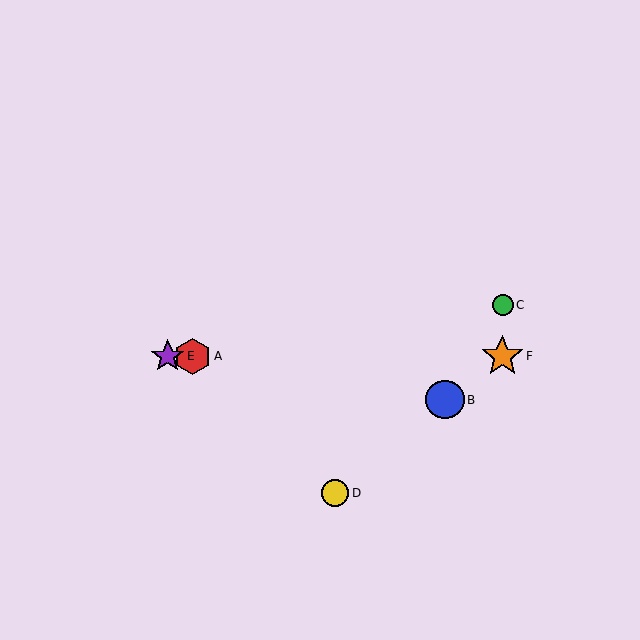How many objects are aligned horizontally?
3 objects (A, E, F) are aligned horizontally.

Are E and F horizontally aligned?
Yes, both are at y≈356.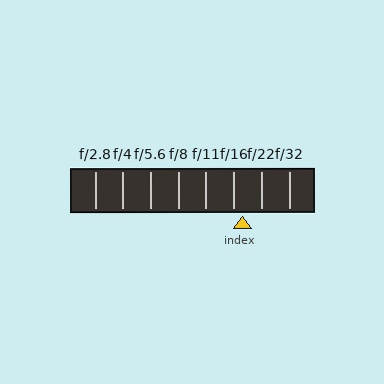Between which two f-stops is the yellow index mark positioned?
The index mark is between f/16 and f/22.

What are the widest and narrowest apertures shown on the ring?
The widest aperture shown is f/2.8 and the narrowest is f/32.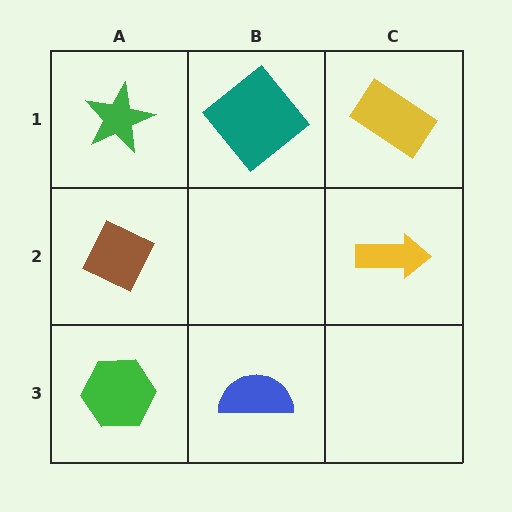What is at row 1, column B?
A teal diamond.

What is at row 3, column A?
A green hexagon.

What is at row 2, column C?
A yellow arrow.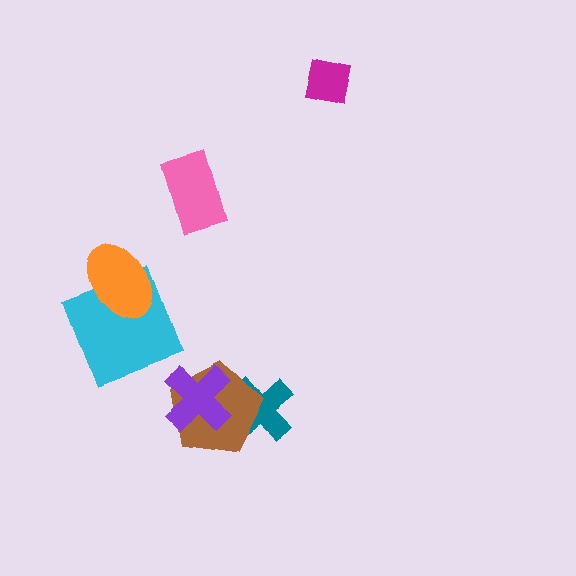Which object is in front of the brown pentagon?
The purple cross is in front of the brown pentagon.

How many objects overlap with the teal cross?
1 object overlaps with the teal cross.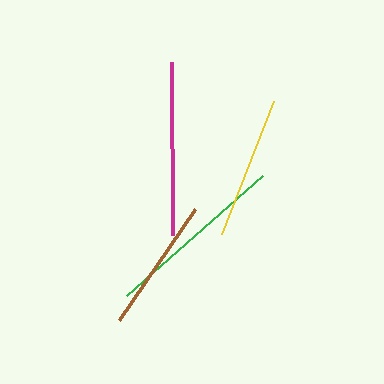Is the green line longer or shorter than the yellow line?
The green line is longer than the yellow line.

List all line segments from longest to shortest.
From longest to shortest: green, magenta, yellow, brown.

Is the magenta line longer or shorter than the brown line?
The magenta line is longer than the brown line.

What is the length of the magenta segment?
The magenta segment is approximately 173 pixels long.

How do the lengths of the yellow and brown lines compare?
The yellow and brown lines are approximately the same length.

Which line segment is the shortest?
The brown line is the shortest at approximately 135 pixels.